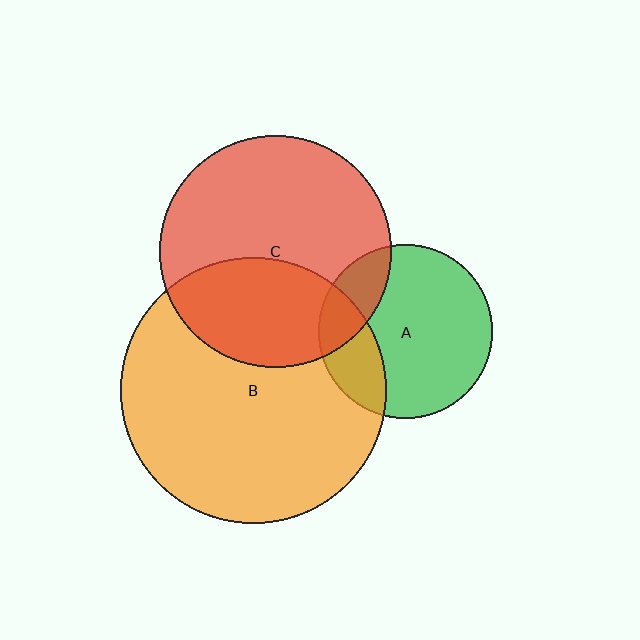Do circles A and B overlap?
Yes.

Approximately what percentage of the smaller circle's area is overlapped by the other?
Approximately 25%.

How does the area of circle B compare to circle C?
Approximately 1.3 times.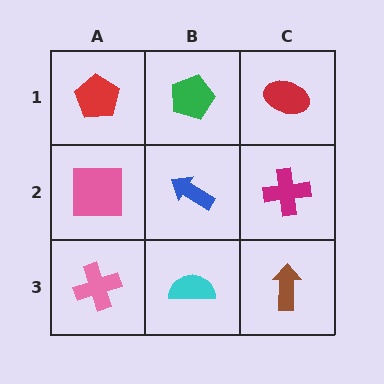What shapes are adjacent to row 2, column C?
A red ellipse (row 1, column C), a brown arrow (row 3, column C), a blue arrow (row 2, column B).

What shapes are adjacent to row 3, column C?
A magenta cross (row 2, column C), a cyan semicircle (row 3, column B).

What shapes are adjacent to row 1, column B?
A blue arrow (row 2, column B), a red pentagon (row 1, column A), a red ellipse (row 1, column C).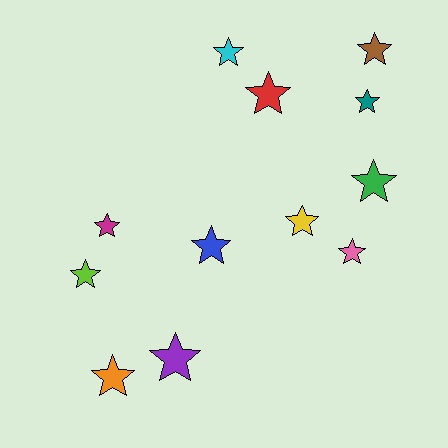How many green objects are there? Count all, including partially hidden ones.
There is 1 green object.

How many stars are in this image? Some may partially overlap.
There are 12 stars.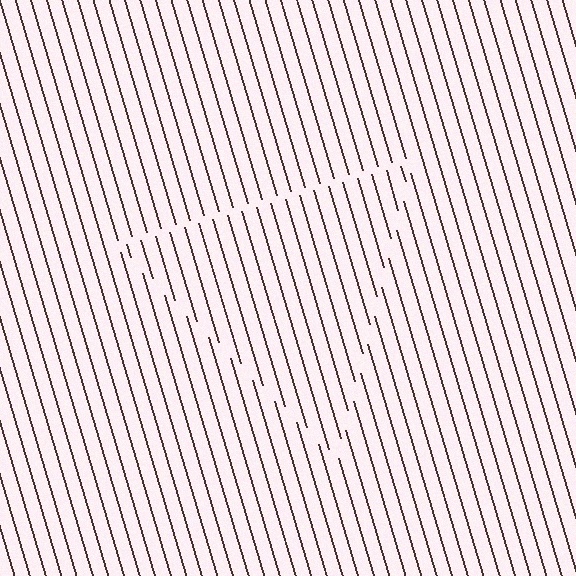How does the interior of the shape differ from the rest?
The interior of the shape contains the same grating, shifted by half a period — the contour is defined by the phase discontinuity where line-ends from the inner and outer gratings abut.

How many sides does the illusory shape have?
3 sides — the line-ends trace a triangle.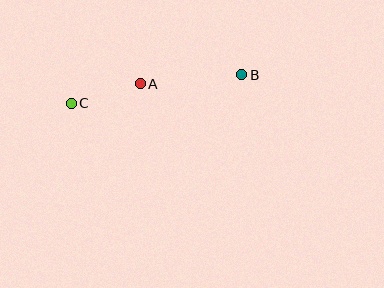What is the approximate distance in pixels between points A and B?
The distance between A and B is approximately 101 pixels.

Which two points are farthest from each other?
Points B and C are farthest from each other.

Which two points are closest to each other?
Points A and C are closest to each other.